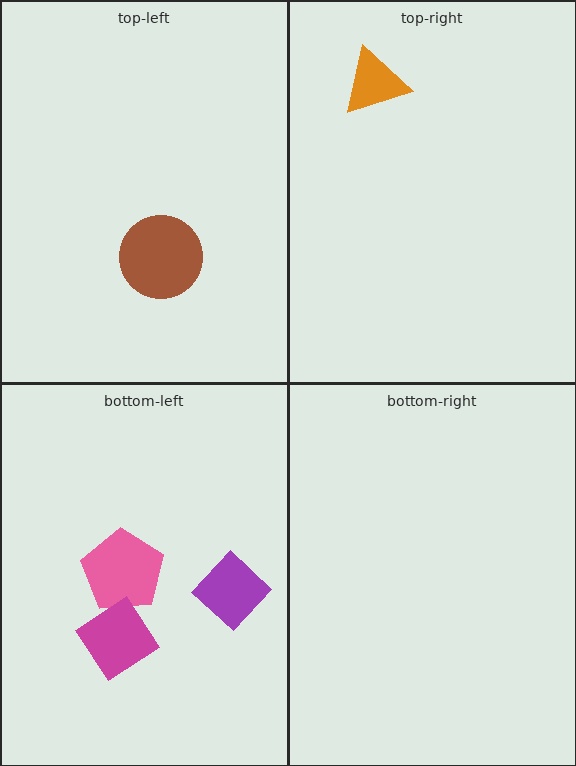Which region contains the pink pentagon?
The bottom-left region.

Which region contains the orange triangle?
The top-right region.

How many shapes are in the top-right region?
1.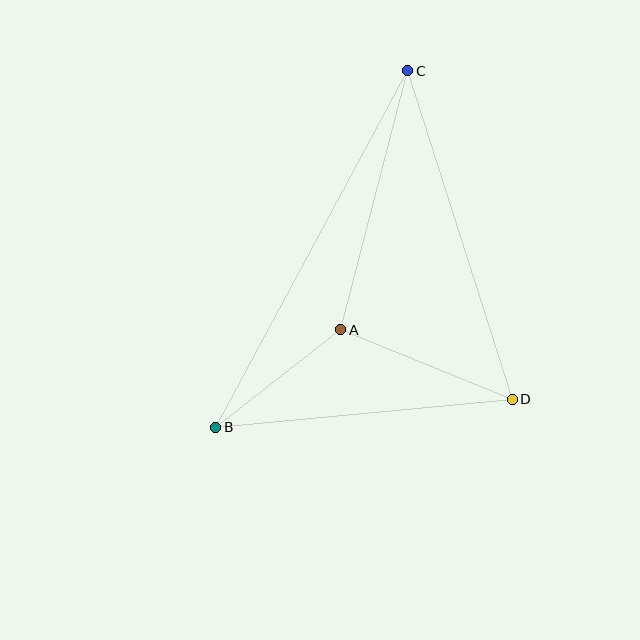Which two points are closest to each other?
Points A and B are closest to each other.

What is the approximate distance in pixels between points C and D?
The distance between C and D is approximately 345 pixels.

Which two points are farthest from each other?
Points B and C are farthest from each other.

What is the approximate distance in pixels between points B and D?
The distance between B and D is approximately 297 pixels.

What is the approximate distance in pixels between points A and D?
The distance between A and D is approximately 185 pixels.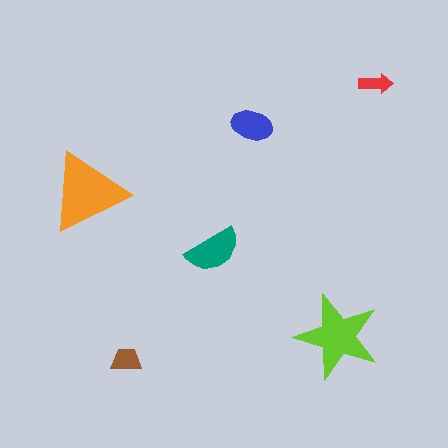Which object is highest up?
The red arrow is topmost.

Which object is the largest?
The orange triangle.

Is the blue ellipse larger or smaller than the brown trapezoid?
Larger.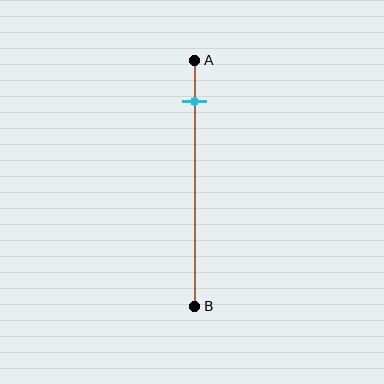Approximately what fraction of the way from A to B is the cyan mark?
The cyan mark is approximately 15% of the way from A to B.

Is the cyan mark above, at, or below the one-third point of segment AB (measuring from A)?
The cyan mark is above the one-third point of segment AB.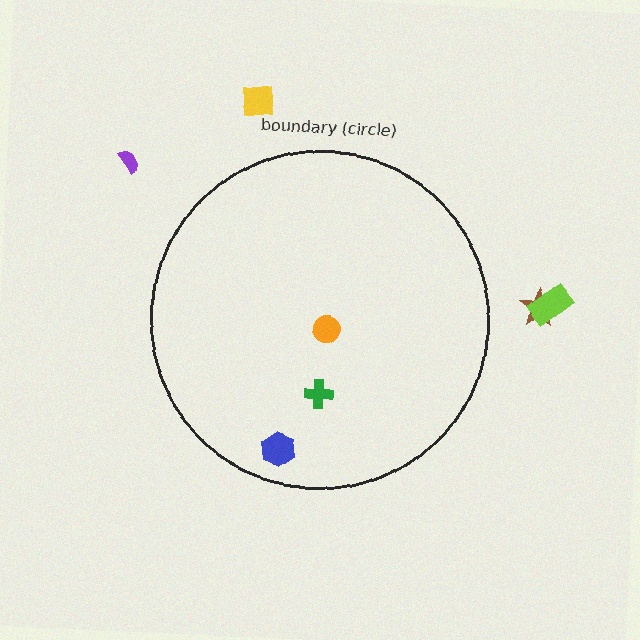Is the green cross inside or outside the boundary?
Inside.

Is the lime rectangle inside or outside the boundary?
Outside.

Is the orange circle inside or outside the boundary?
Inside.